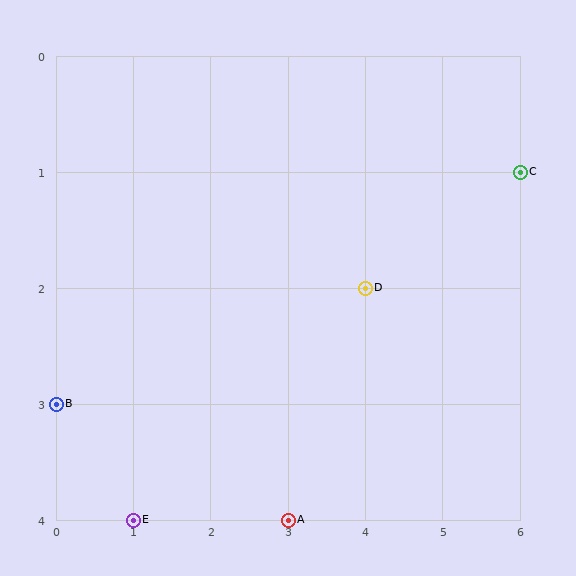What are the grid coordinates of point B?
Point B is at grid coordinates (0, 3).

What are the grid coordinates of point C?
Point C is at grid coordinates (6, 1).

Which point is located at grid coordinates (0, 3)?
Point B is at (0, 3).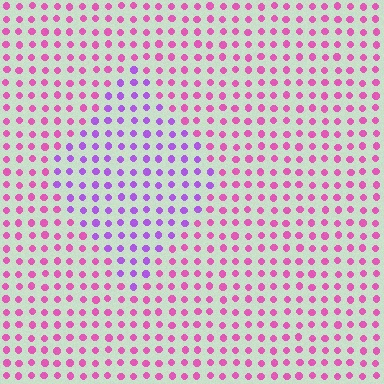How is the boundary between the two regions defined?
The boundary is defined purely by a slight shift in hue (about 41 degrees). Spacing, size, and orientation are identical on both sides.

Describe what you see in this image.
The image is filled with small pink elements in a uniform arrangement. A diamond-shaped region is visible where the elements are tinted to a slightly different hue, forming a subtle color boundary.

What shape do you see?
I see a diamond.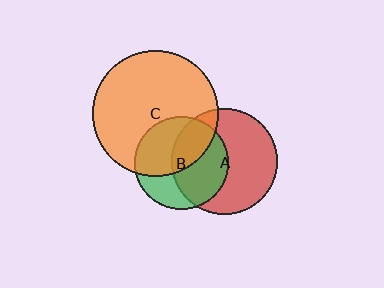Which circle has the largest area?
Circle C (orange).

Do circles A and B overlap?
Yes.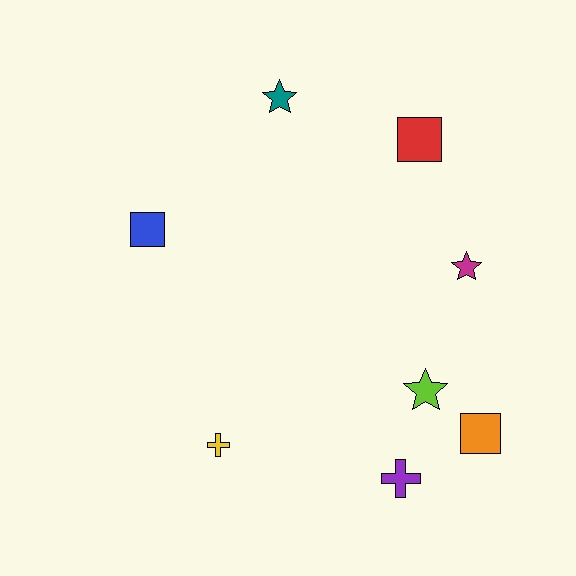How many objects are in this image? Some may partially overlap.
There are 8 objects.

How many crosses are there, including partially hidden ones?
There are 2 crosses.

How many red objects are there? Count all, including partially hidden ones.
There is 1 red object.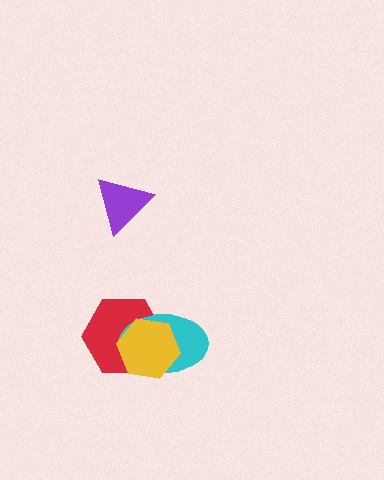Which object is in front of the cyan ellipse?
The yellow hexagon is in front of the cyan ellipse.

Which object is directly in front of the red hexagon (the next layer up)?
The cyan ellipse is directly in front of the red hexagon.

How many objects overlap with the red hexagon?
2 objects overlap with the red hexagon.